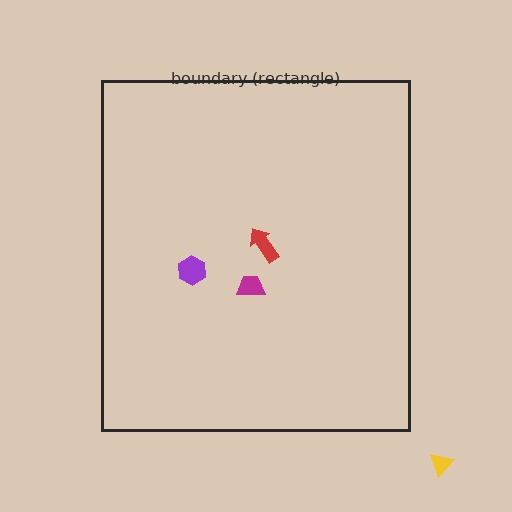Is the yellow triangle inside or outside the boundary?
Outside.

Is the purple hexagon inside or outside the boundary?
Inside.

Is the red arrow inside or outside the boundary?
Inside.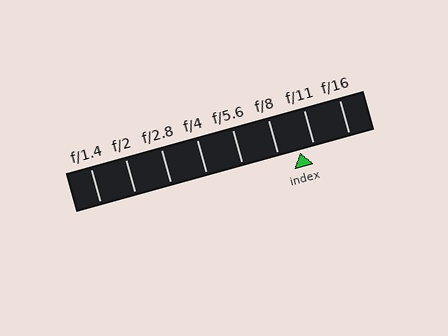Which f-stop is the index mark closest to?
The index mark is closest to f/11.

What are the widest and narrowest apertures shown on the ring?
The widest aperture shown is f/1.4 and the narrowest is f/16.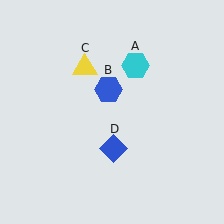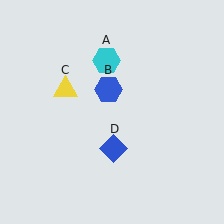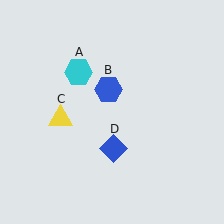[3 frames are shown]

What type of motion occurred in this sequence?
The cyan hexagon (object A), yellow triangle (object C) rotated counterclockwise around the center of the scene.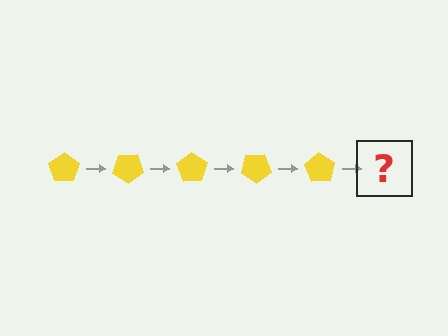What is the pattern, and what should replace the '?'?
The pattern is that the pentagon rotates 35 degrees each step. The '?' should be a yellow pentagon rotated 175 degrees.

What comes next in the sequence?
The next element should be a yellow pentagon rotated 175 degrees.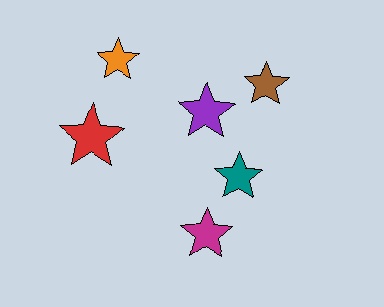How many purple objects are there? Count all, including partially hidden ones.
There is 1 purple object.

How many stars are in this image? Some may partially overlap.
There are 6 stars.